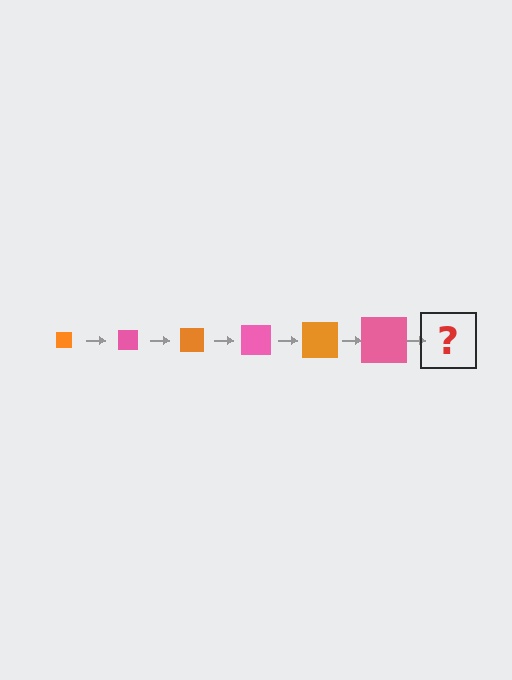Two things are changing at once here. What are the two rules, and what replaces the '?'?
The two rules are that the square grows larger each step and the color cycles through orange and pink. The '?' should be an orange square, larger than the previous one.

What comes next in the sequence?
The next element should be an orange square, larger than the previous one.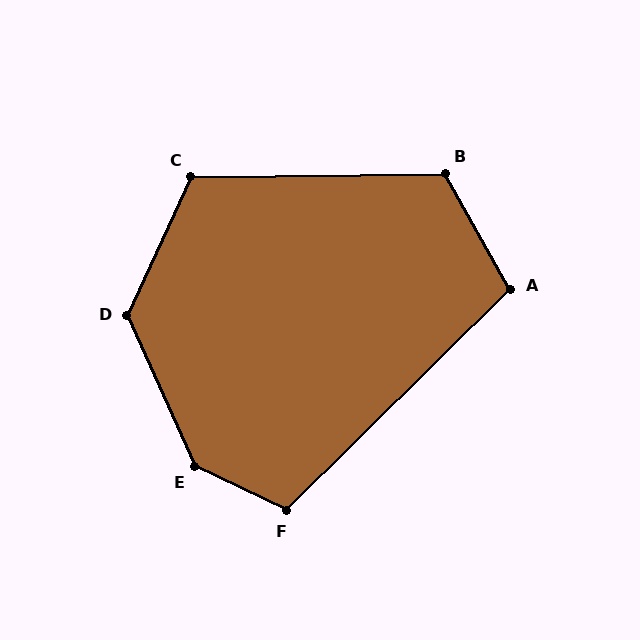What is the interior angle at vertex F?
Approximately 110 degrees (obtuse).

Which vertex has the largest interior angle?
E, at approximately 139 degrees.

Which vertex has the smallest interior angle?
A, at approximately 105 degrees.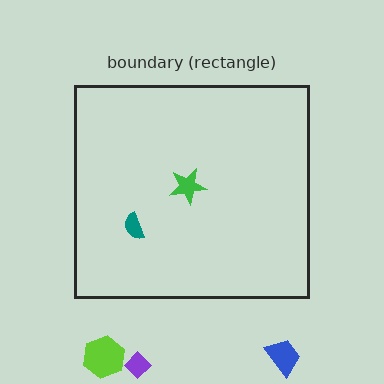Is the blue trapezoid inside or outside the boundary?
Outside.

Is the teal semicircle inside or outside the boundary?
Inside.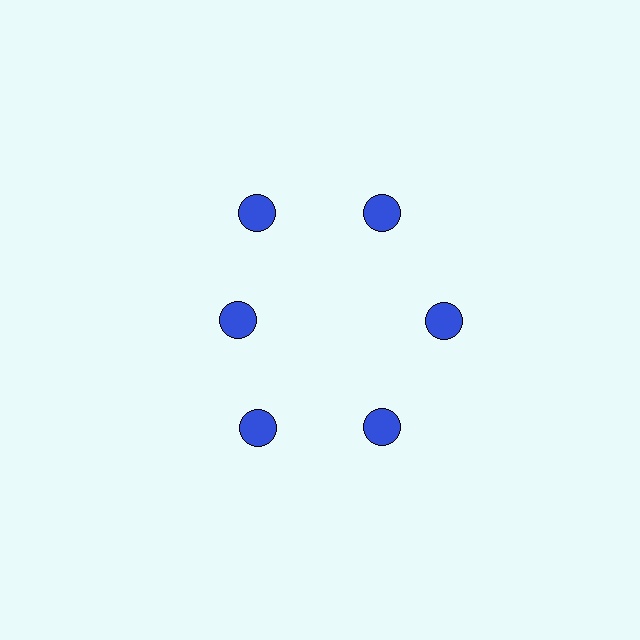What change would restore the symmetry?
The symmetry would be restored by moving it outward, back onto the ring so that all 6 circles sit at equal angles and equal distance from the center.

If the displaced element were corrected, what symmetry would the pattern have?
It would have 6-fold rotational symmetry — the pattern would map onto itself every 60 degrees.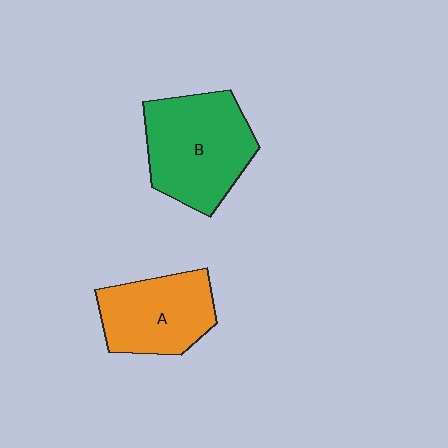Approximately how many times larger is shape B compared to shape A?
Approximately 1.3 times.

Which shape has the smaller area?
Shape A (orange).